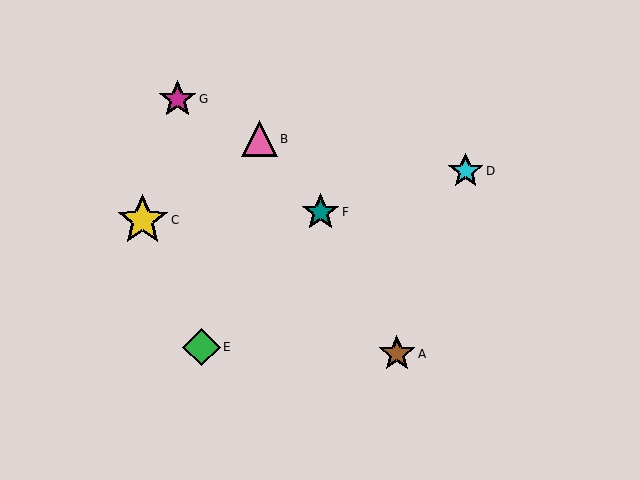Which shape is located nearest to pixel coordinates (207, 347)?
The green diamond (labeled E) at (201, 347) is nearest to that location.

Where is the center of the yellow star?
The center of the yellow star is at (143, 220).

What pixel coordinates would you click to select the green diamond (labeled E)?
Click at (201, 347) to select the green diamond E.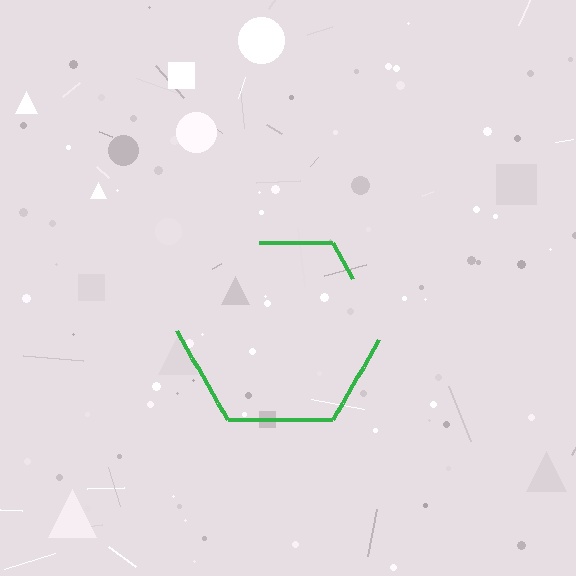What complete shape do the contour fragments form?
The contour fragments form a hexagon.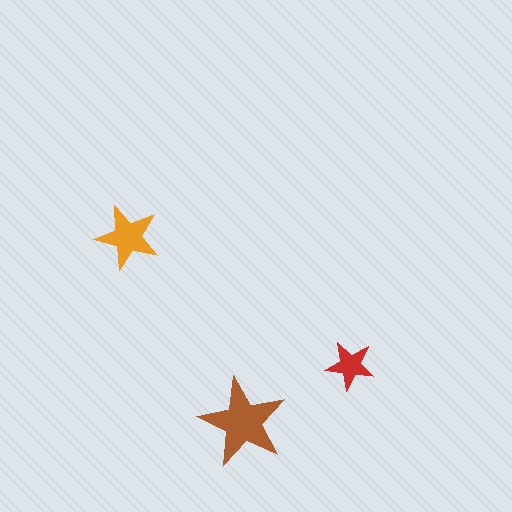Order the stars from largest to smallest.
the brown one, the orange one, the red one.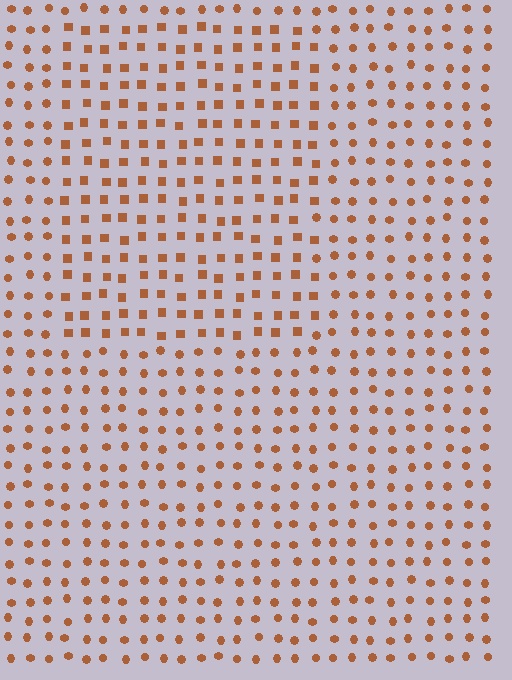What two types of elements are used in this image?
The image uses squares inside the rectangle region and circles outside it.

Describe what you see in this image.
The image is filled with small brown elements arranged in a uniform grid. A rectangle-shaped region contains squares, while the surrounding area contains circles. The boundary is defined purely by the change in element shape.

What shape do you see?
I see a rectangle.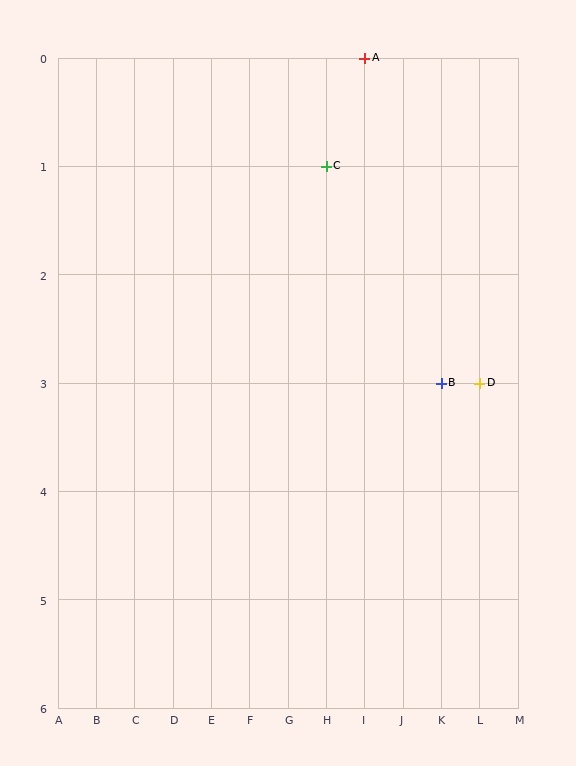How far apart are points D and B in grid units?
Points D and B are 1 column apart.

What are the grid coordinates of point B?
Point B is at grid coordinates (K, 3).